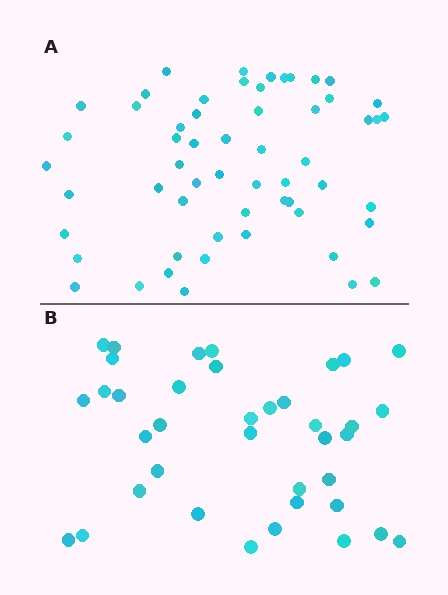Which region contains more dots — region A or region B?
Region A (the top region) has more dots.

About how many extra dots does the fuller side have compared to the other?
Region A has approximately 20 more dots than region B.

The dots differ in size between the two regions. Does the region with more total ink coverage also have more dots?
No. Region B has more total ink coverage because its dots are larger, but region A actually contains more individual dots. Total area can be misleading — the number of items is what matters here.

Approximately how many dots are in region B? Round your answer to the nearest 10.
About 40 dots. (The exact count is 38, which rounds to 40.)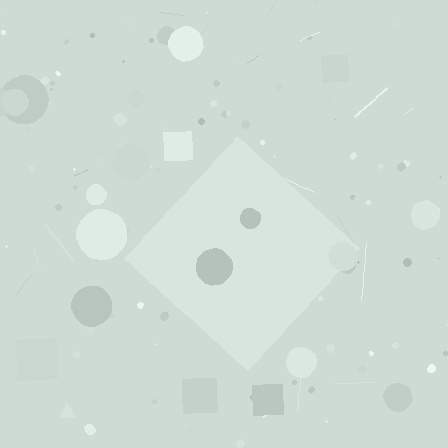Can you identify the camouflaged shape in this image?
The camouflaged shape is a diamond.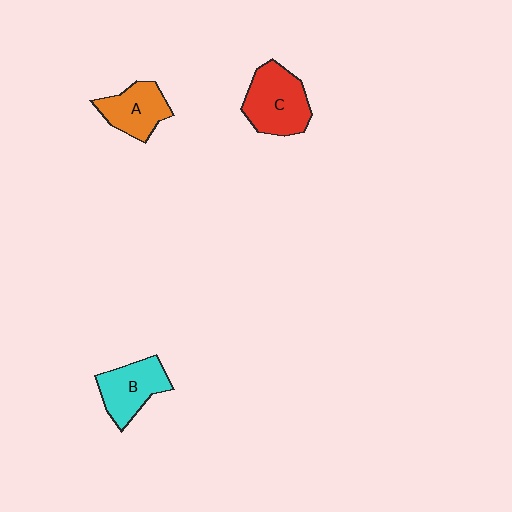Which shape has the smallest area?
Shape A (orange).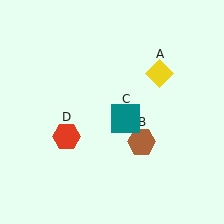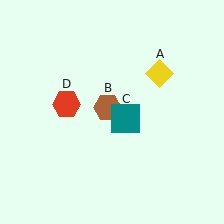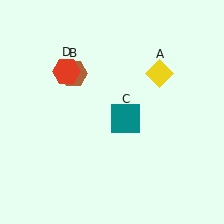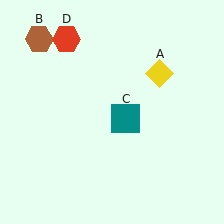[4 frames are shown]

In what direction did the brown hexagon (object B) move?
The brown hexagon (object B) moved up and to the left.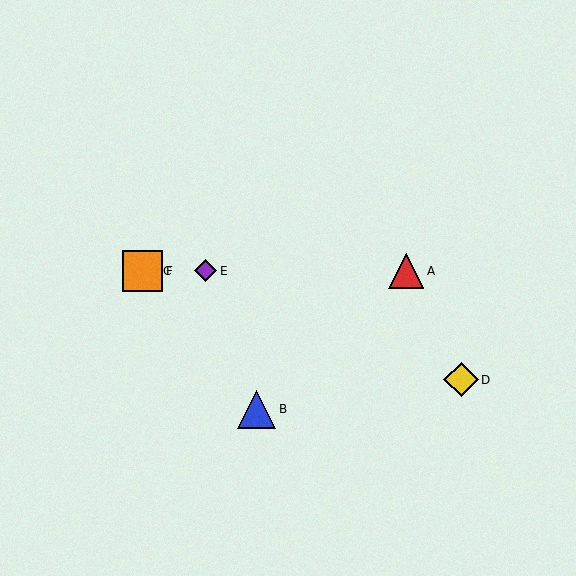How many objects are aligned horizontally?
4 objects (A, C, E, F) are aligned horizontally.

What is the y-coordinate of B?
Object B is at y≈409.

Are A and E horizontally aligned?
Yes, both are at y≈271.